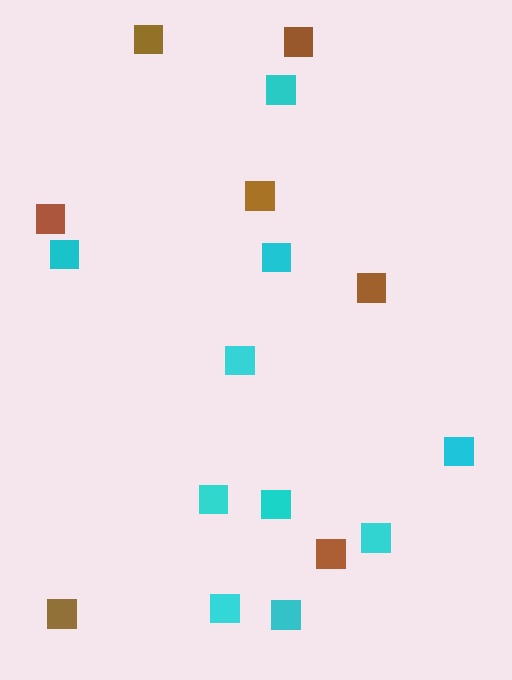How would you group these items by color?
There are 2 groups: one group of brown squares (7) and one group of cyan squares (10).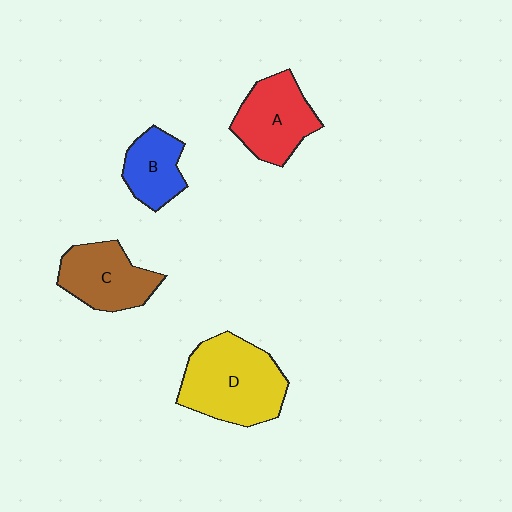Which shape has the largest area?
Shape D (yellow).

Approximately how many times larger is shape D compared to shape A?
Approximately 1.4 times.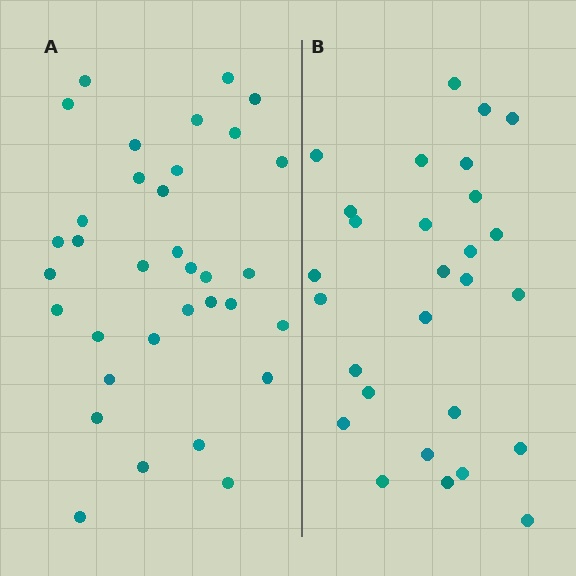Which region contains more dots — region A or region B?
Region A (the left region) has more dots.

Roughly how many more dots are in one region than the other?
Region A has about 6 more dots than region B.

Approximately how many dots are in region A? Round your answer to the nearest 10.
About 30 dots. (The exact count is 34, which rounds to 30.)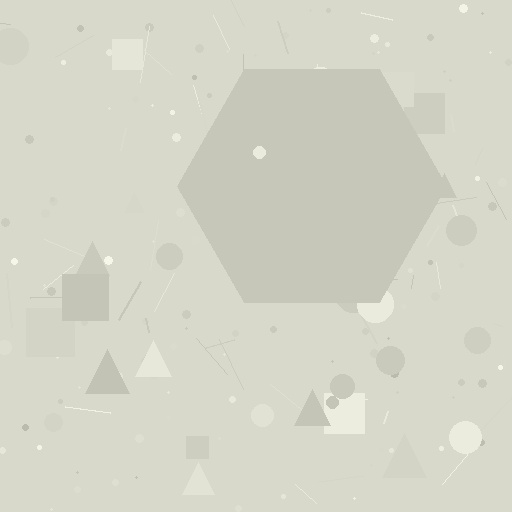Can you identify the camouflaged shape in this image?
The camouflaged shape is a hexagon.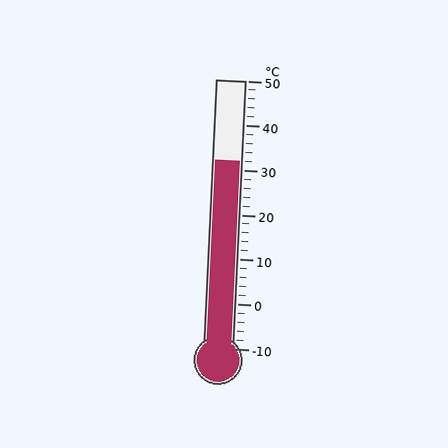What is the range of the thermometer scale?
The thermometer scale ranges from -10°C to 50°C.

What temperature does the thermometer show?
The thermometer shows approximately 32°C.